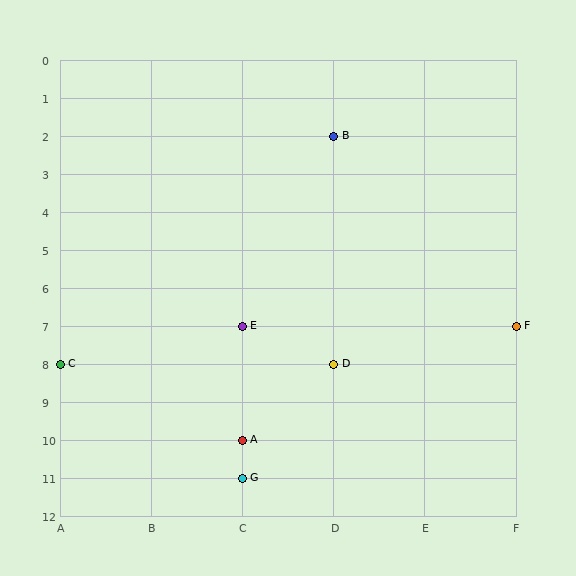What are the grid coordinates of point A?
Point A is at grid coordinates (C, 10).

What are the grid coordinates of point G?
Point G is at grid coordinates (C, 11).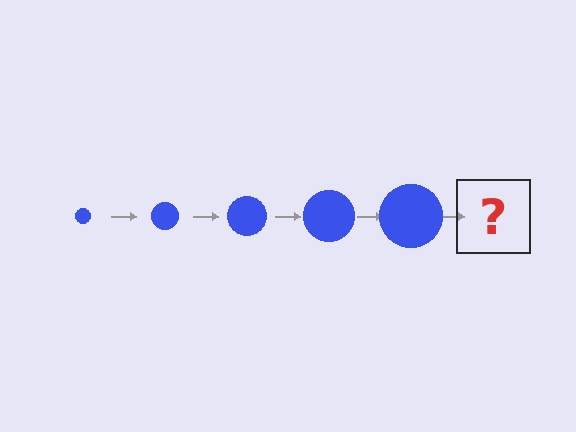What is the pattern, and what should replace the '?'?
The pattern is that the circle gets progressively larger each step. The '?' should be a blue circle, larger than the previous one.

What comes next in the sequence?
The next element should be a blue circle, larger than the previous one.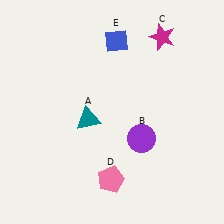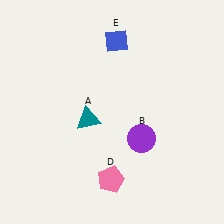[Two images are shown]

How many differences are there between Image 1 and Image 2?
There is 1 difference between the two images.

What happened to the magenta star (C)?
The magenta star (C) was removed in Image 2. It was in the top-right area of Image 1.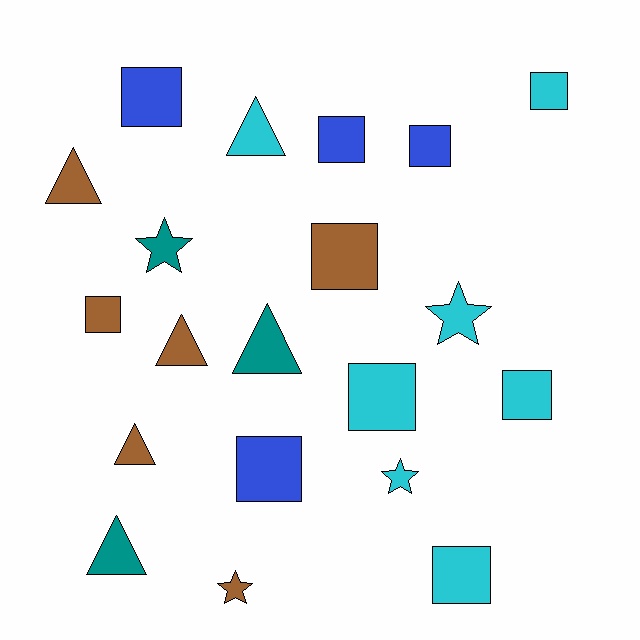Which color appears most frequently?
Cyan, with 7 objects.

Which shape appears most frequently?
Square, with 10 objects.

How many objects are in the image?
There are 20 objects.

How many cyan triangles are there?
There is 1 cyan triangle.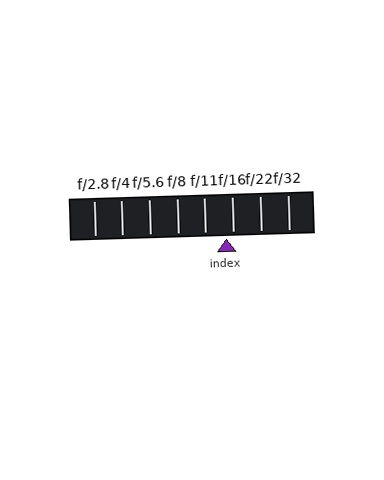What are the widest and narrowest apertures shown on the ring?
The widest aperture shown is f/2.8 and the narrowest is f/32.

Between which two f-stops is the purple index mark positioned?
The index mark is between f/11 and f/16.